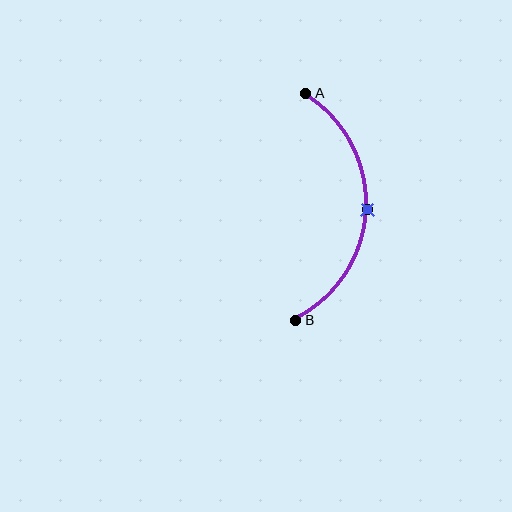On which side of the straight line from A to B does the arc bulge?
The arc bulges to the right of the straight line connecting A and B.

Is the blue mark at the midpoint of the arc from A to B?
Yes. The blue mark lies on the arc at equal arc-length from both A and B — it is the arc midpoint.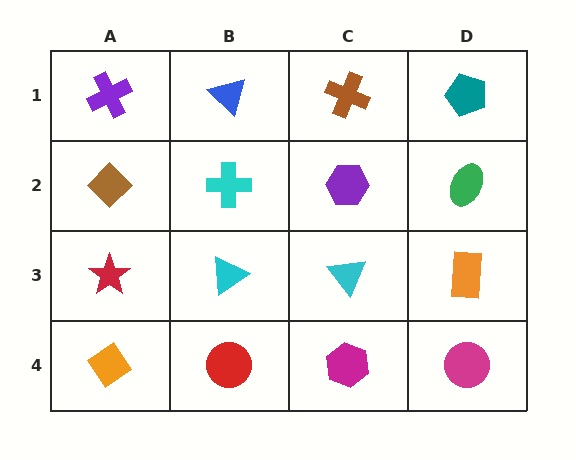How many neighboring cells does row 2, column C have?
4.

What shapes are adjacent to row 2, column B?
A blue triangle (row 1, column B), a cyan triangle (row 3, column B), a brown diamond (row 2, column A), a purple hexagon (row 2, column C).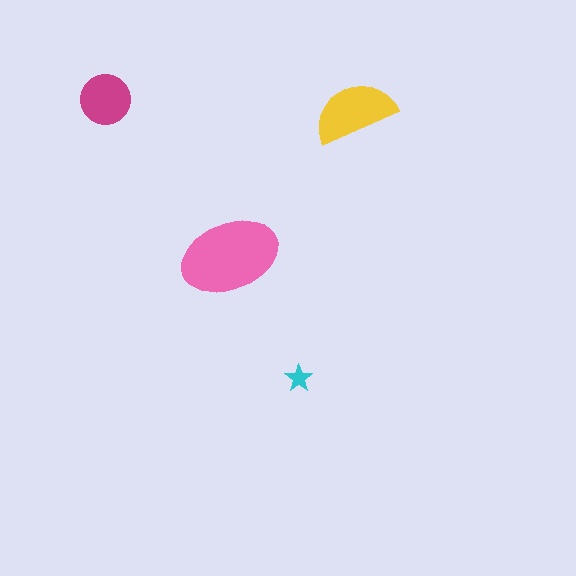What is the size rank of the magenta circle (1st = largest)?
3rd.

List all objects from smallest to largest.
The cyan star, the magenta circle, the yellow semicircle, the pink ellipse.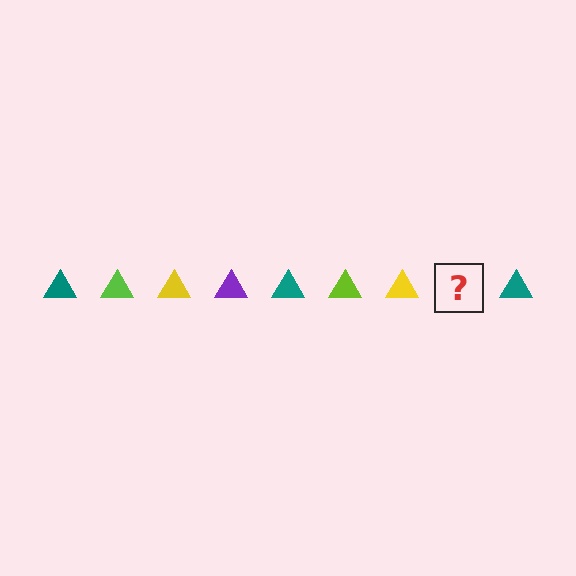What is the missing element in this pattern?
The missing element is a purple triangle.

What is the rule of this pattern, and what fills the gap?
The rule is that the pattern cycles through teal, lime, yellow, purple triangles. The gap should be filled with a purple triangle.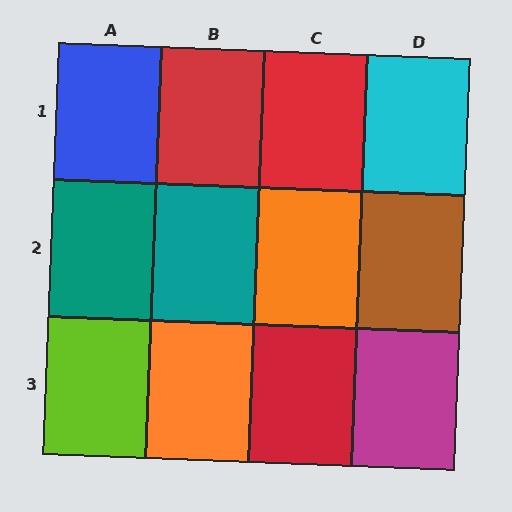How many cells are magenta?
1 cell is magenta.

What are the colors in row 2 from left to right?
Teal, teal, orange, brown.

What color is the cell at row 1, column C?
Red.